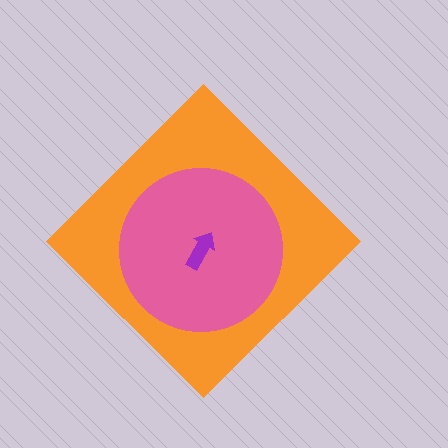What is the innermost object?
The purple arrow.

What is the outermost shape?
The orange diamond.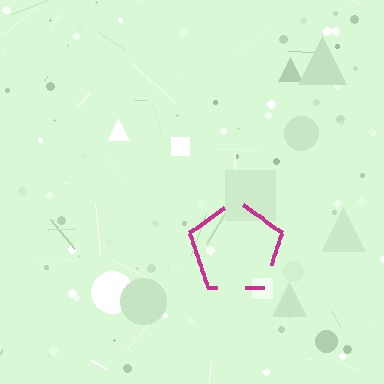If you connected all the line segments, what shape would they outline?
They would outline a pentagon.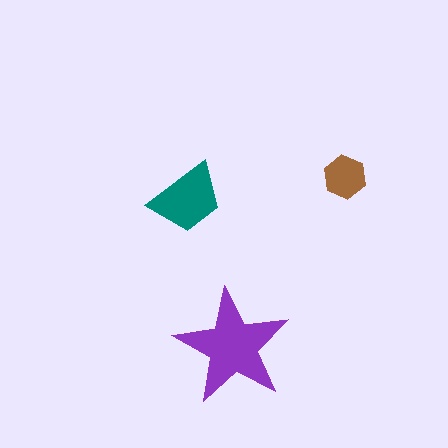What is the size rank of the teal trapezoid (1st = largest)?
2nd.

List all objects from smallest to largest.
The brown hexagon, the teal trapezoid, the purple star.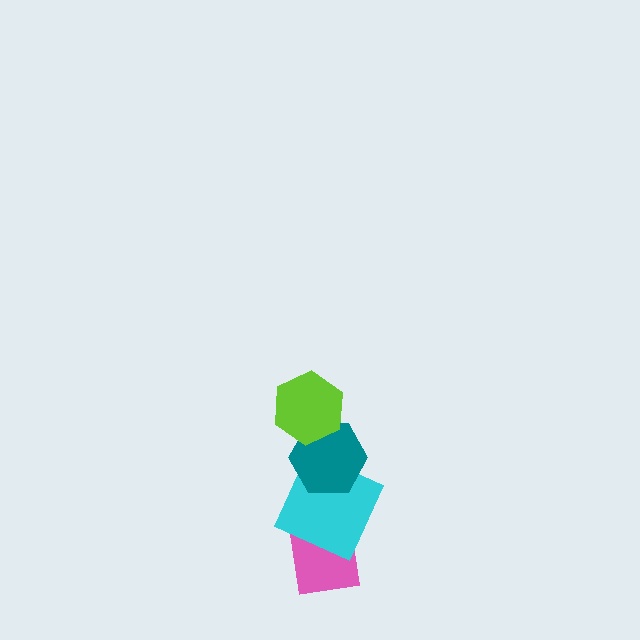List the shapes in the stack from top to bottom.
From top to bottom: the lime hexagon, the teal hexagon, the cyan square, the pink square.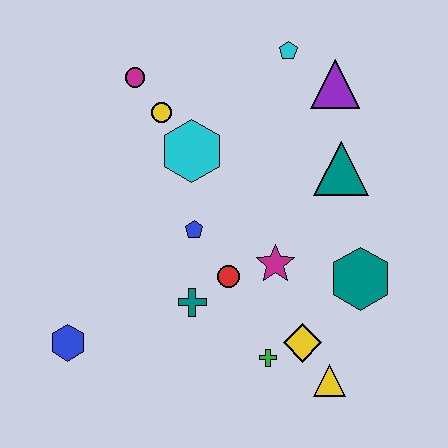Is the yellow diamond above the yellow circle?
No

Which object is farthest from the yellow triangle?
The magenta circle is farthest from the yellow triangle.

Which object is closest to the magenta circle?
The yellow circle is closest to the magenta circle.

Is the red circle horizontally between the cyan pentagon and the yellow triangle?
No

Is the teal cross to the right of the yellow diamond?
No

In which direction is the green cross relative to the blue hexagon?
The green cross is to the right of the blue hexagon.